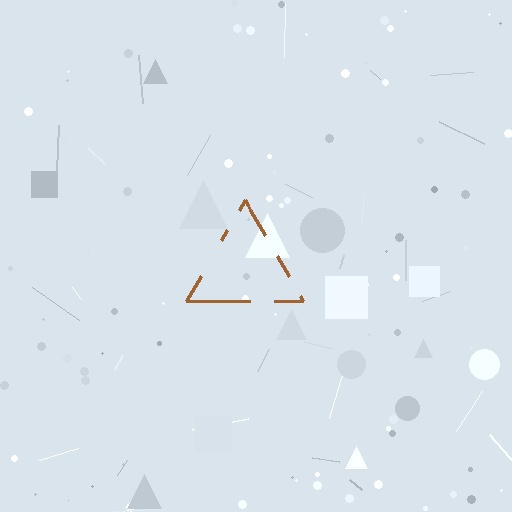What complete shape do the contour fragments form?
The contour fragments form a triangle.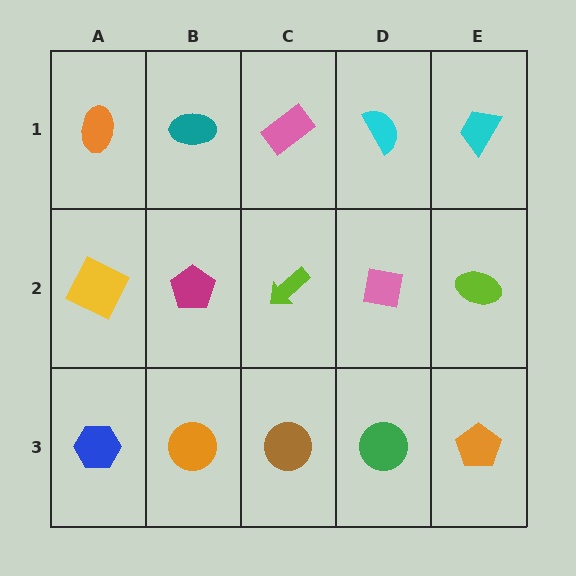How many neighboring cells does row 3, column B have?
3.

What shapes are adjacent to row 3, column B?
A magenta pentagon (row 2, column B), a blue hexagon (row 3, column A), a brown circle (row 3, column C).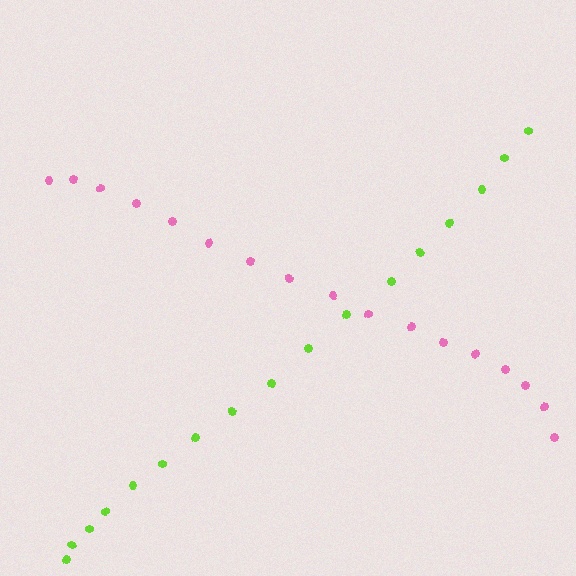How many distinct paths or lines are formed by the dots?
There are 2 distinct paths.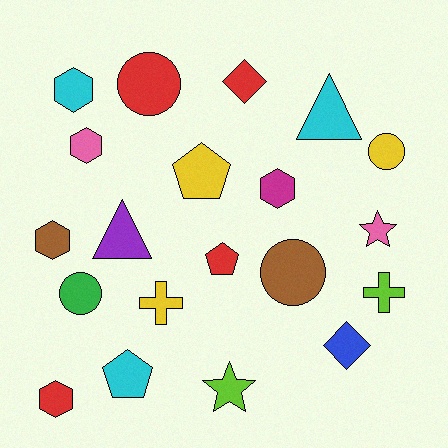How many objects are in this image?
There are 20 objects.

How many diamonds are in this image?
There are 2 diamonds.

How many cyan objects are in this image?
There are 3 cyan objects.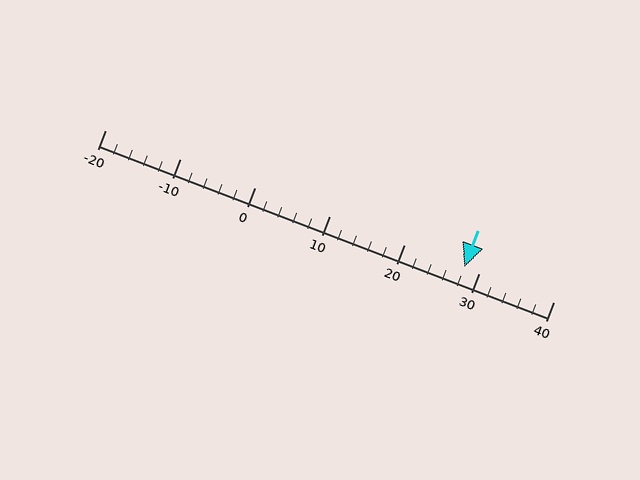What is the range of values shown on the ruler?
The ruler shows values from -20 to 40.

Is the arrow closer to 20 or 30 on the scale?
The arrow is closer to 30.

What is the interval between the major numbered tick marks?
The major tick marks are spaced 10 units apart.